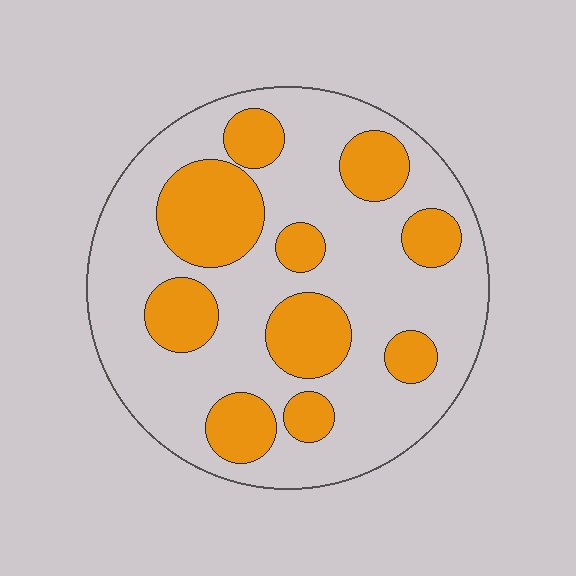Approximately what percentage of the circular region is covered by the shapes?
Approximately 30%.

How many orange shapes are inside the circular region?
10.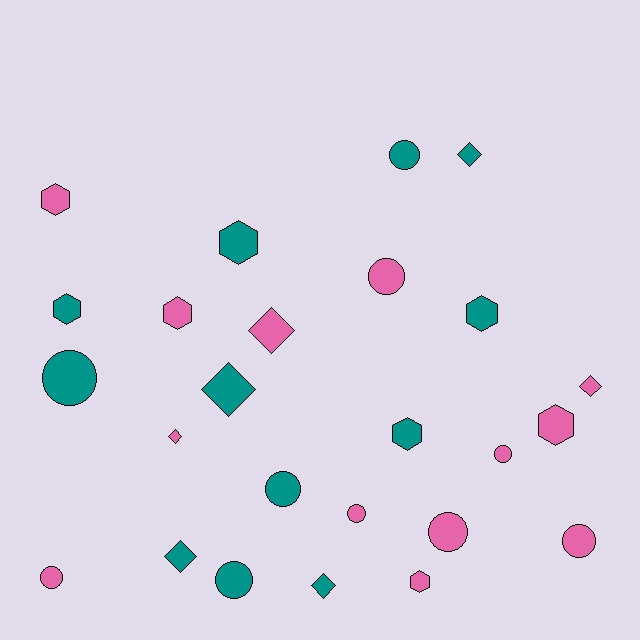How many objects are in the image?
There are 25 objects.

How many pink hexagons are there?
There are 4 pink hexagons.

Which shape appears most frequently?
Circle, with 10 objects.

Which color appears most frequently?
Pink, with 13 objects.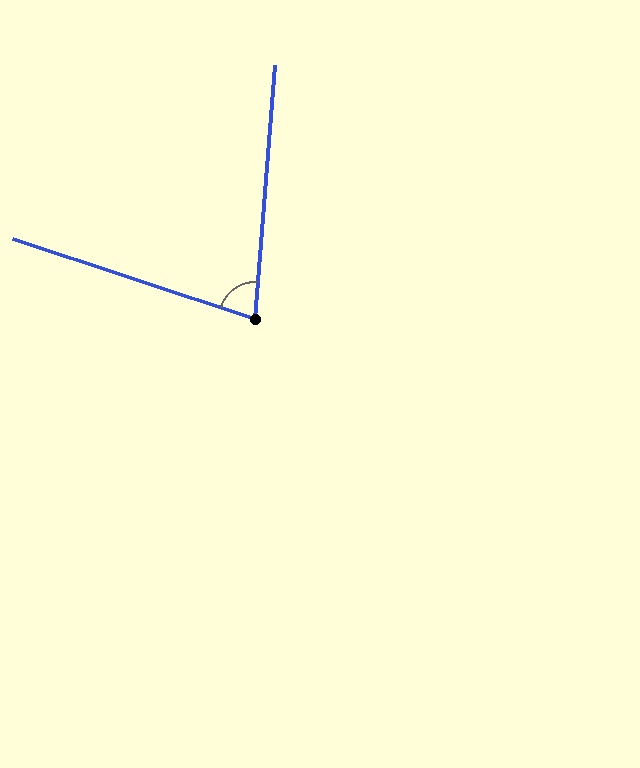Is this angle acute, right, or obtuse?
It is acute.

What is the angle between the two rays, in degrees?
Approximately 76 degrees.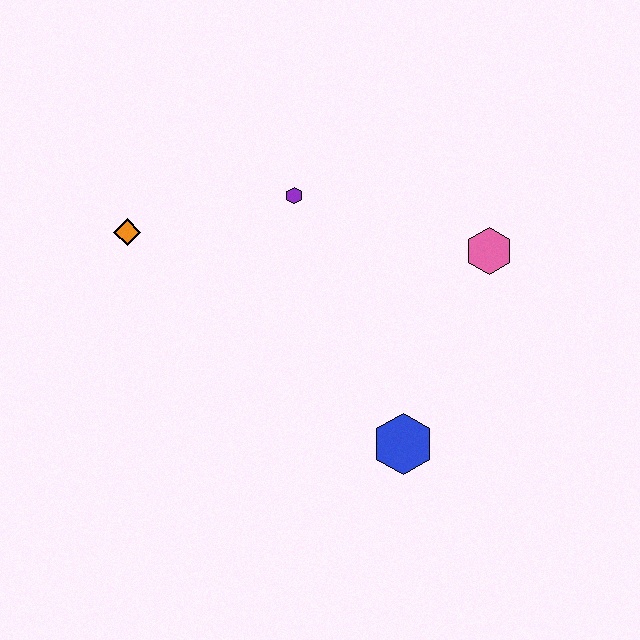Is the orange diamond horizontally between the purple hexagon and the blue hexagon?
No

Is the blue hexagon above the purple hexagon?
No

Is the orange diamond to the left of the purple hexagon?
Yes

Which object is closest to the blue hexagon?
The pink hexagon is closest to the blue hexagon.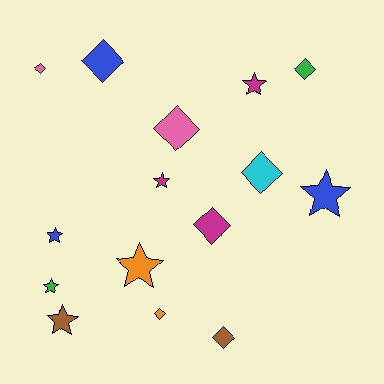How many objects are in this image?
There are 15 objects.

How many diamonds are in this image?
There are 8 diamonds.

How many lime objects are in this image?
There are no lime objects.